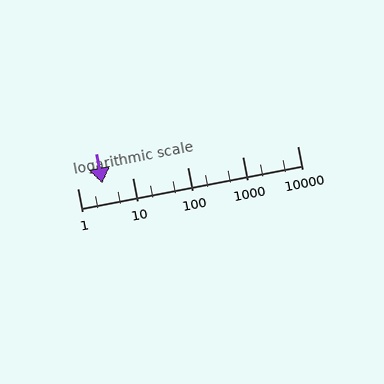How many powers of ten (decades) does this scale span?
The scale spans 4 decades, from 1 to 10000.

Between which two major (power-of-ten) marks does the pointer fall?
The pointer is between 1 and 10.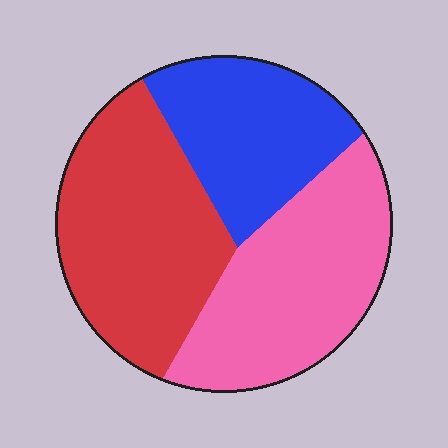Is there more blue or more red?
Red.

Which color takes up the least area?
Blue, at roughly 25%.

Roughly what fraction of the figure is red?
Red covers about 40% of the figure.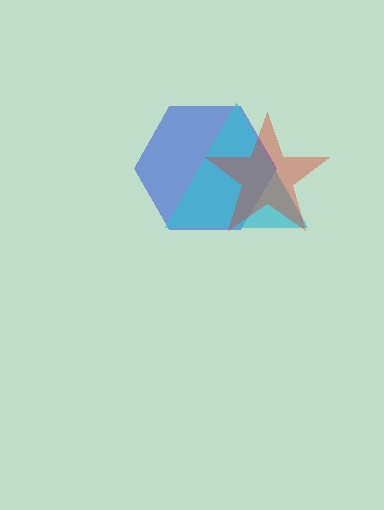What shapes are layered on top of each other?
The layered shapes are: a blue hexagon, a cyan triangle, a red star.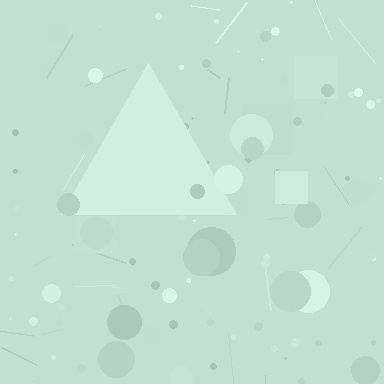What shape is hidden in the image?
A triangle is hidden in the image.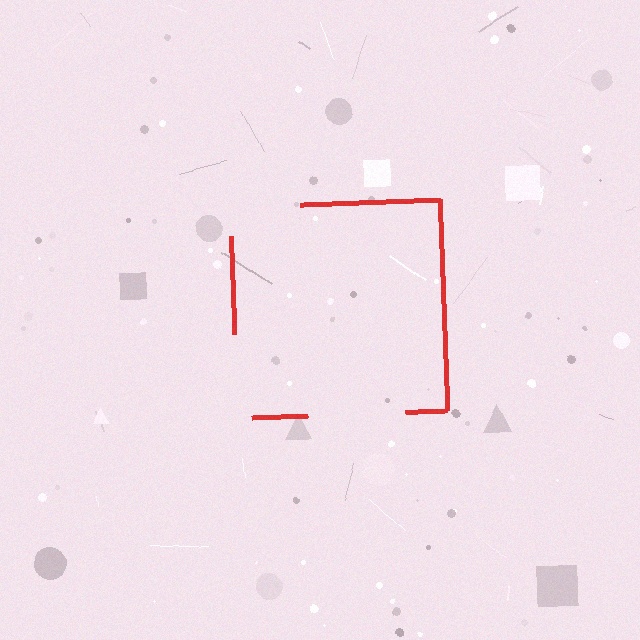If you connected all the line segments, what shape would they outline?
They would outline a square.